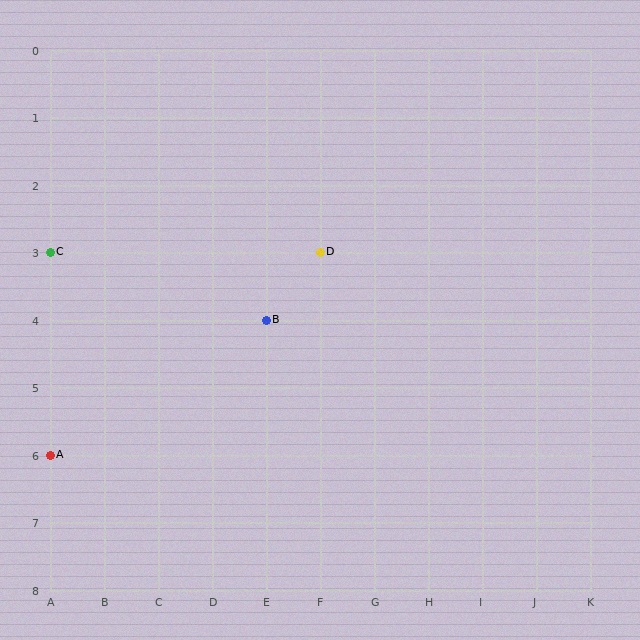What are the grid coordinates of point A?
Point A is at grid coordinates (A, 6).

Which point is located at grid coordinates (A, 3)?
Point C is at (A, 3).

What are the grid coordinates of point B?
Point B is at grid coordinates (E, 4).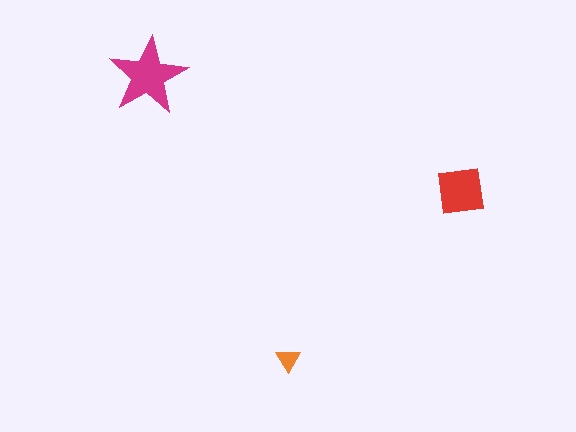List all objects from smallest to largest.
The orange triangle, the red square, the magenta star.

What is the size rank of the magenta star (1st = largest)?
1st.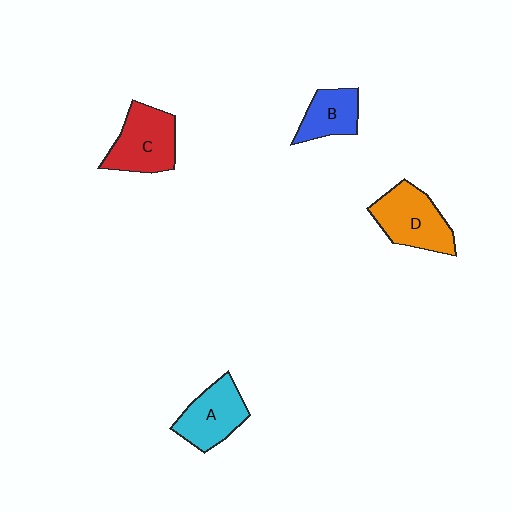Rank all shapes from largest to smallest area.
From largest to smallest: D (orange), C (red), A (cyan), B (blue).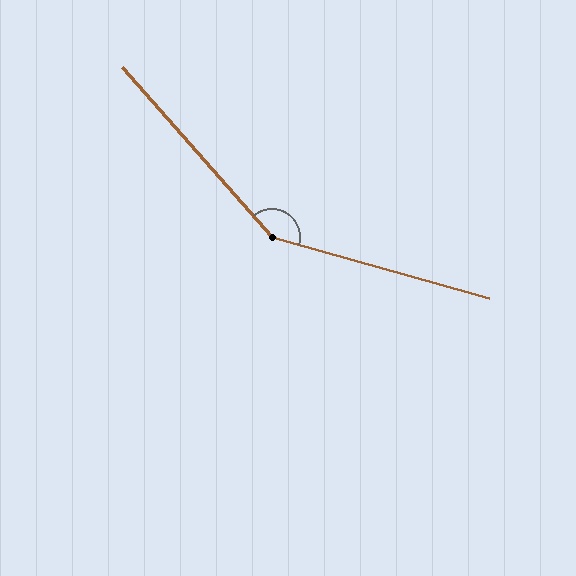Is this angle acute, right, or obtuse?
It is obtuse.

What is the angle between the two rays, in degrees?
Approximately 147 degrees.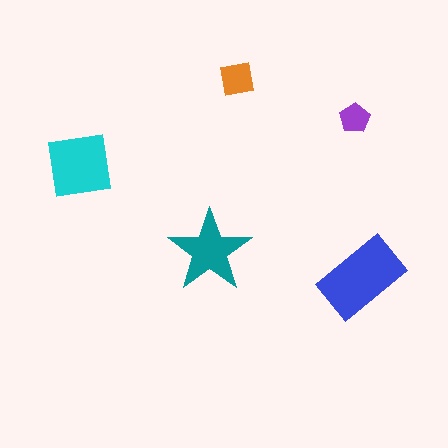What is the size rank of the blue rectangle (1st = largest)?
1st.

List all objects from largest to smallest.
The blue rectangle, the cyan square, the teal star, the orange square, the purple pentagon.